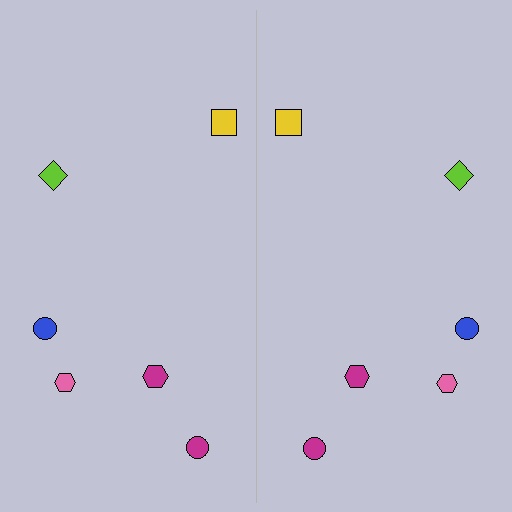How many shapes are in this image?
There are 12 shapes in this image.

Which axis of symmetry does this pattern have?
The pattern has a vertical axis of symmetry running through the center of the image.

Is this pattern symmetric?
Yes, this pattern has bilateral (reflection) symmetry.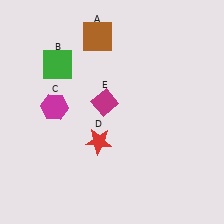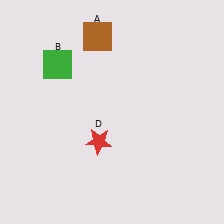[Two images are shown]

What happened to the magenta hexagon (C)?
The magenta hexagon (C) was removed in Image 2. It was in the top-left area of Image 1.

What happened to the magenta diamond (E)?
The magenta diamond (E) was removed in Image 2. It was in the top-left area of Image 1.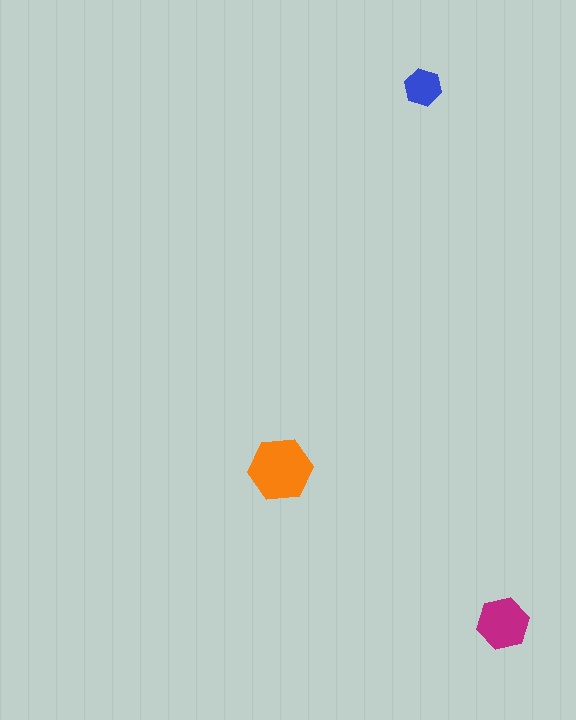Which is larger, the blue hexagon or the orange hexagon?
The orange one.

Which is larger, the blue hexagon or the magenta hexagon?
The magenta one.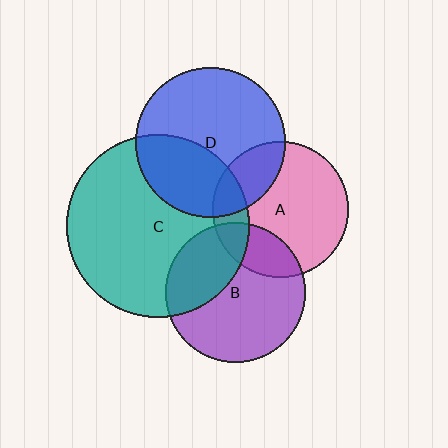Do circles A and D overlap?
Yes.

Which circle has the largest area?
Circle C (teal).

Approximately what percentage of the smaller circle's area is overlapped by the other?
Approximately 25%.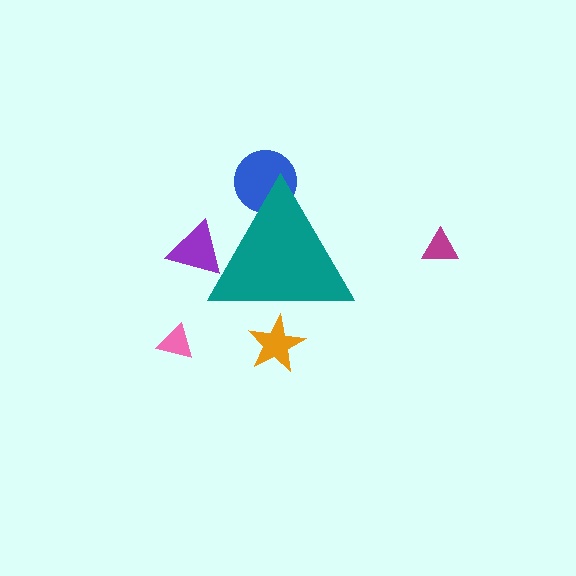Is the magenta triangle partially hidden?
No, the magenta triangle is fully visible.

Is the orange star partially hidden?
Yes, the orange star is partially hidden behind the teal triangle.